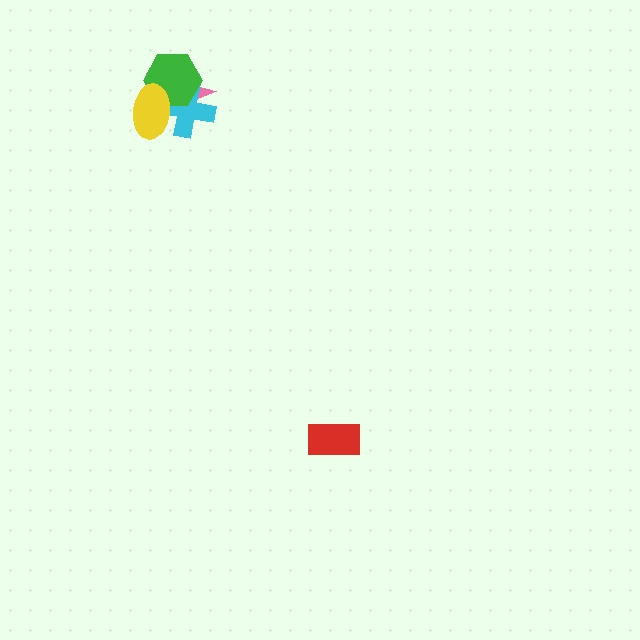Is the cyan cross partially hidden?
Yes, it is partially covered by another shape.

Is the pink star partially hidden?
Yes, it is partially covered by another shape.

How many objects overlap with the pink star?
3 objects overlap with the pink star.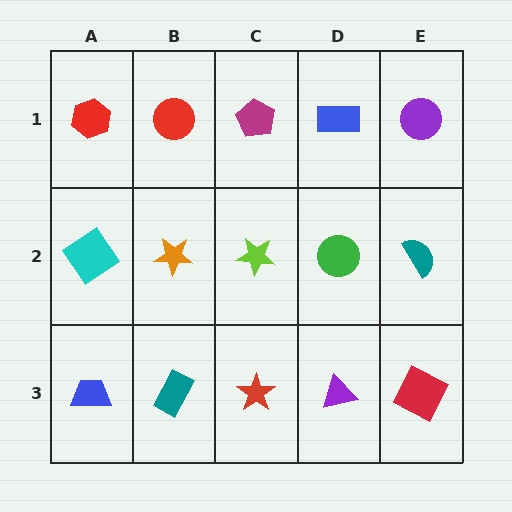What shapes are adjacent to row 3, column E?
A teal semicircle (row 2, column E), a purple triangle (row 3, column D).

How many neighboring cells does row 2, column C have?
4.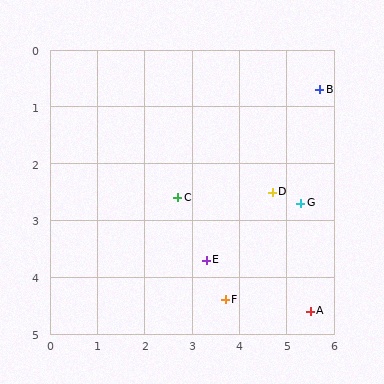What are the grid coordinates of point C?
Point C is at approximately (2.7, 2.6).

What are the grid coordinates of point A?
Point A is at approximately (5.5, 4.6).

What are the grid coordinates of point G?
Point G is at approximately (5.3, 2.7).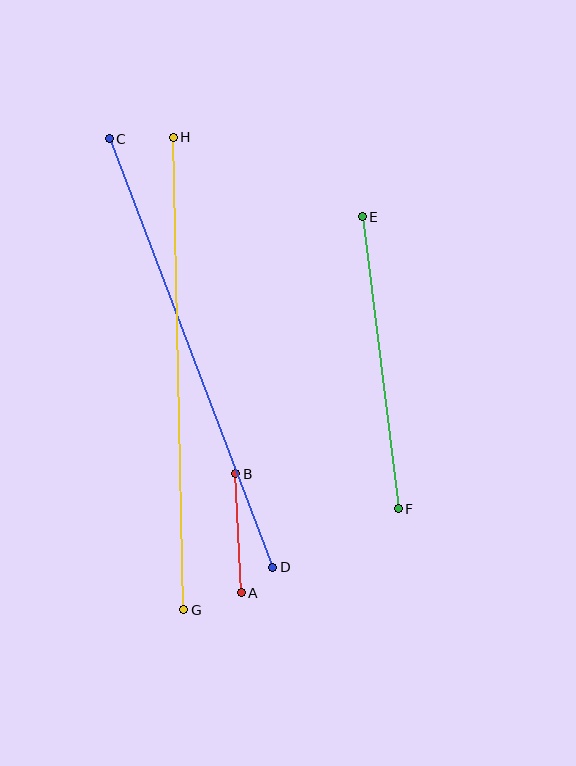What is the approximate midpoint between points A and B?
The midpoint is at approximately (239, 533) pixels.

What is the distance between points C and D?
The distance is approximately 458 pixels.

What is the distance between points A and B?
The distance is approximately 119 pixels.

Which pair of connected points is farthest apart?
Points G and H are farthest apart.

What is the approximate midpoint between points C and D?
The midpoint is at approximately (191, 353) pixels.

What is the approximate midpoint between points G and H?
The midpoint is at approximately (179, 374) pixels.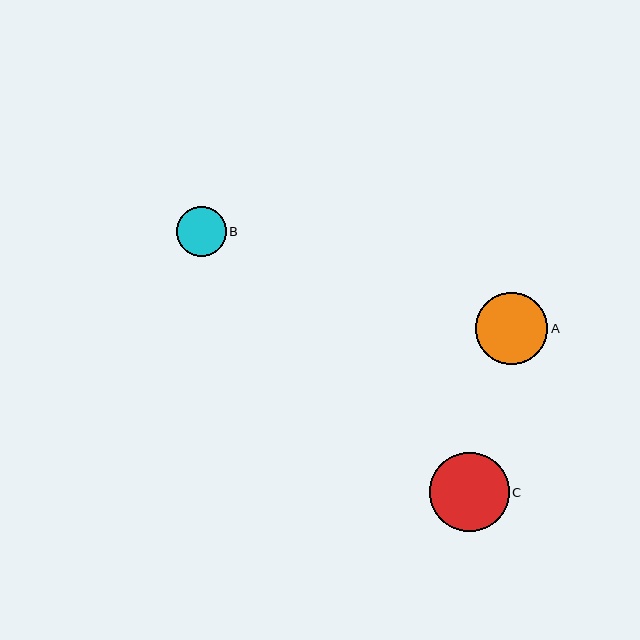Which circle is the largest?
Circle C is the largest with a size of approximately 79 pixels.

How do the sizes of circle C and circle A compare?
Circle C and circle A are approximately the same size.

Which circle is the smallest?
Circle B is the smallest with a size of approximately 50 pixels.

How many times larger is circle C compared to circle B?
Circle C is approximately 1.6 times the size of circle B.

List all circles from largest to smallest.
From largest to smallest: C, A, B.